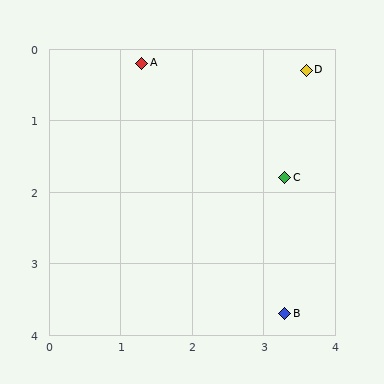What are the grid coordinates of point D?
Point D is at approximately (3.6, 0.3).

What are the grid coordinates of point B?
Point B is at approximately (3.3, 3.7).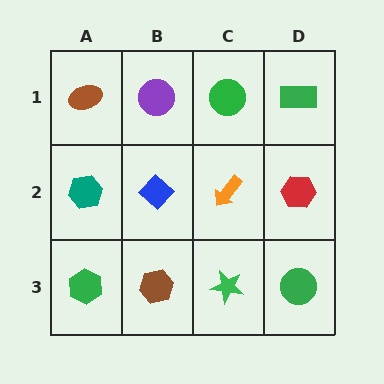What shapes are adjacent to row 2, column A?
A brown ellipse (row 1, column A), a green hexagon (row 3, column A), a blue diamond (row 2, column B).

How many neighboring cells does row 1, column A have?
2.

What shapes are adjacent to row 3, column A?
A teal hexagon (row 2, column A), a brown hexagon (row 3, column B).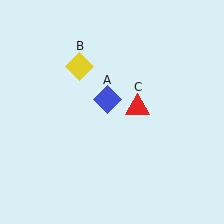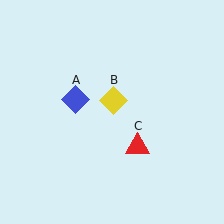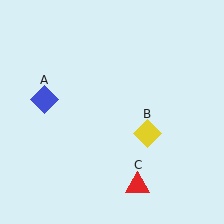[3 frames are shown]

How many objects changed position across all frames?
3 objects changed position: blue diamond (object A), yellow diamond (object B), red triangle (object C).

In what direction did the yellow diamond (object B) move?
The yellow diamond (object B) moved down and to the right.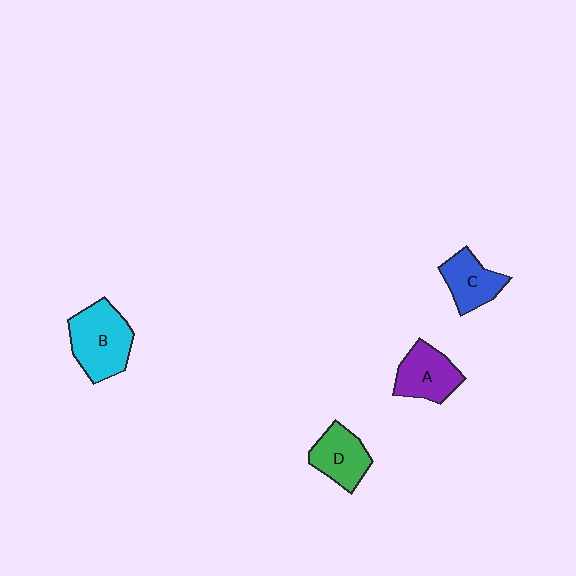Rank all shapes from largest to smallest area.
From largest to smallest: B (cyan), A (purple), D (green), C (blue).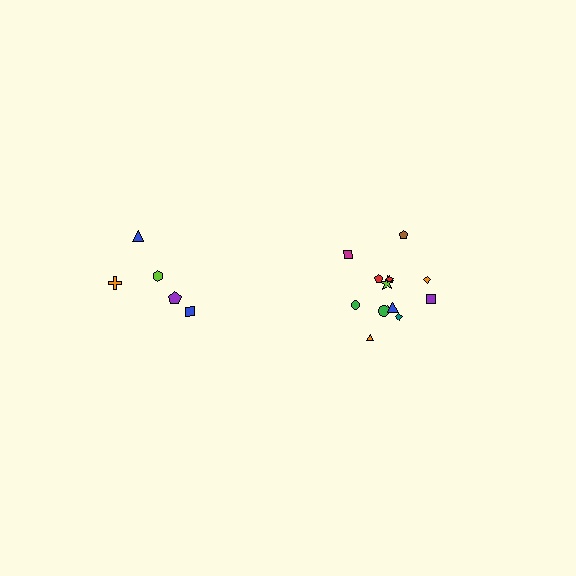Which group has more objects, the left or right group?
The right group.